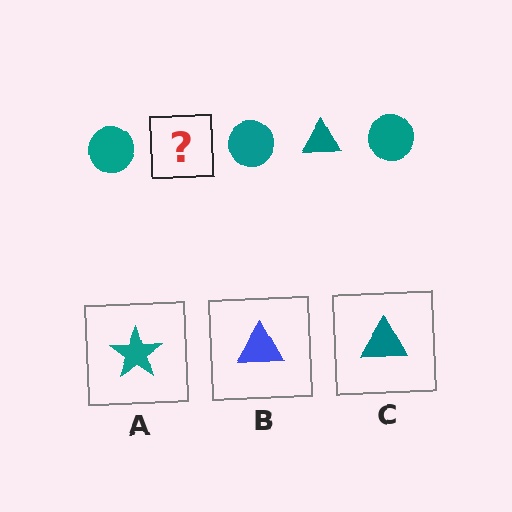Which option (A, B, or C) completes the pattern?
C.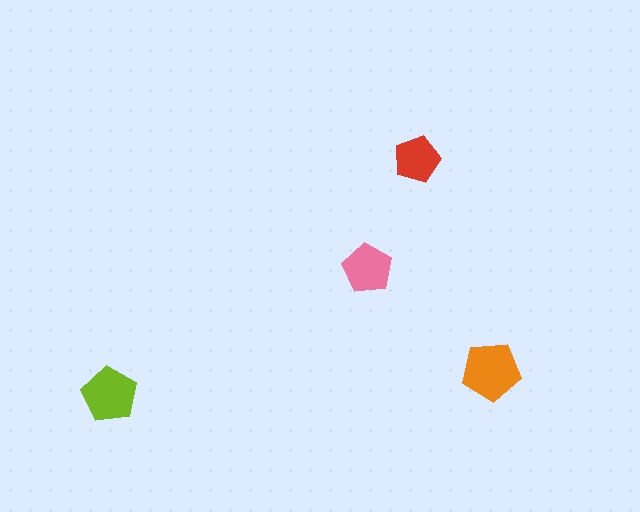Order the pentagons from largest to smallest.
the orange one, the lime one, the pink one, the red one.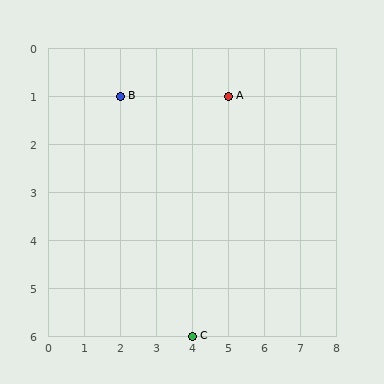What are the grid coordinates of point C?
Point C is at grid coordinates (4, 6).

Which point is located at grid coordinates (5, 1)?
Point A is at (5, 1).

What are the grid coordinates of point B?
Point B is at grid coordinates (2, 1).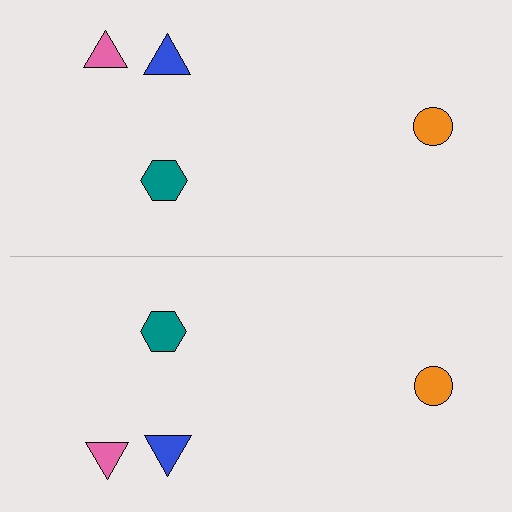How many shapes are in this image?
There are 8 shapes in this image.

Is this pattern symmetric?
Yes, this pattern has bilateral (reflection) symmetry.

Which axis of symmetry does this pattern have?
The pattern has a horizontal axis of symmetry running through the center of the image.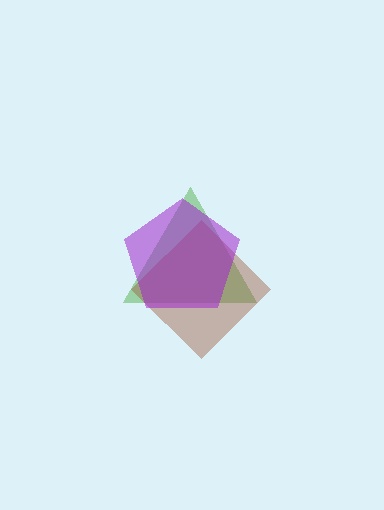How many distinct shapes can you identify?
There are 3 distinct shapes: a green triangle, a brown diamond, a purple pentagon.